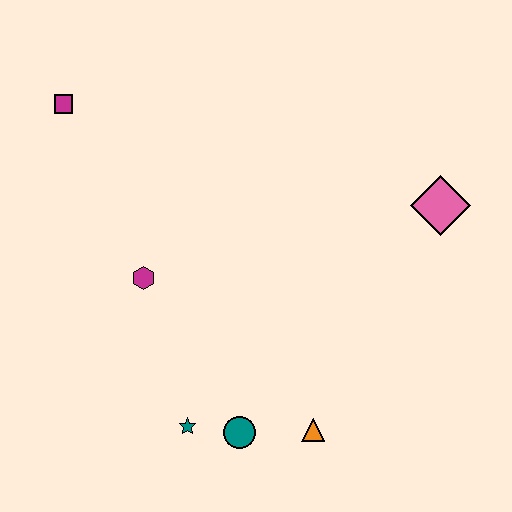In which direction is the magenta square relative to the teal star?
The magenta square is above the teal star.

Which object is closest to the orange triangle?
The teal circle is closest to the orange triangle.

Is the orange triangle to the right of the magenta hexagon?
Yes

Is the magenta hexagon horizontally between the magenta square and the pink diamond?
Yes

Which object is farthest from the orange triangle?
The magenta square is farthest from the orange triangle.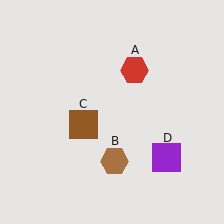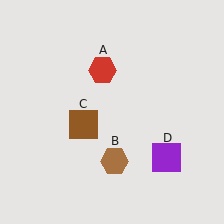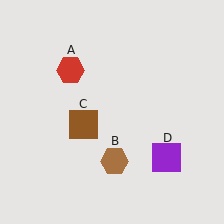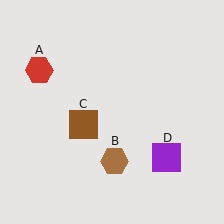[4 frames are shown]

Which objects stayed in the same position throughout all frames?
Brown hexagon (object B) and brown square (object C) and purple square (object D) remained stationary.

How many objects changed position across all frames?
1 object changed position: red hexagon (object A).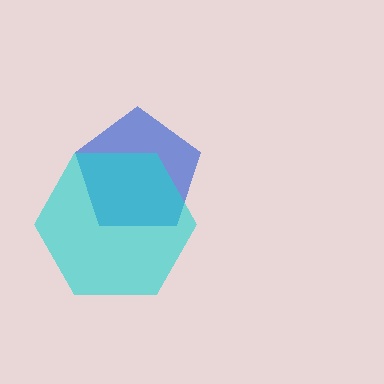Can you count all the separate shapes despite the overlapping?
Yes, there are 2 separate shapes.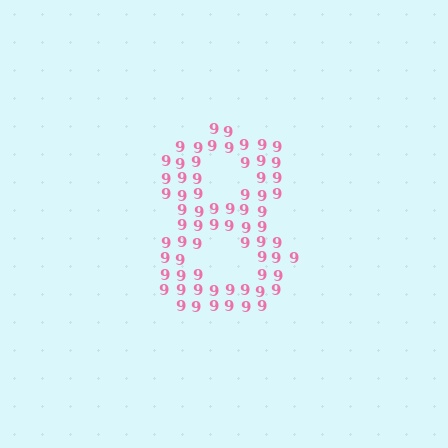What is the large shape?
The large shape is the digit 8.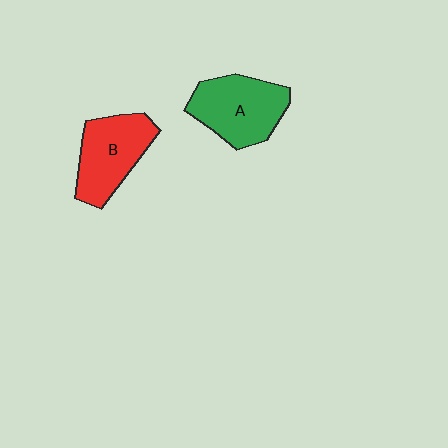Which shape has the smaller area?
Shape B (red).